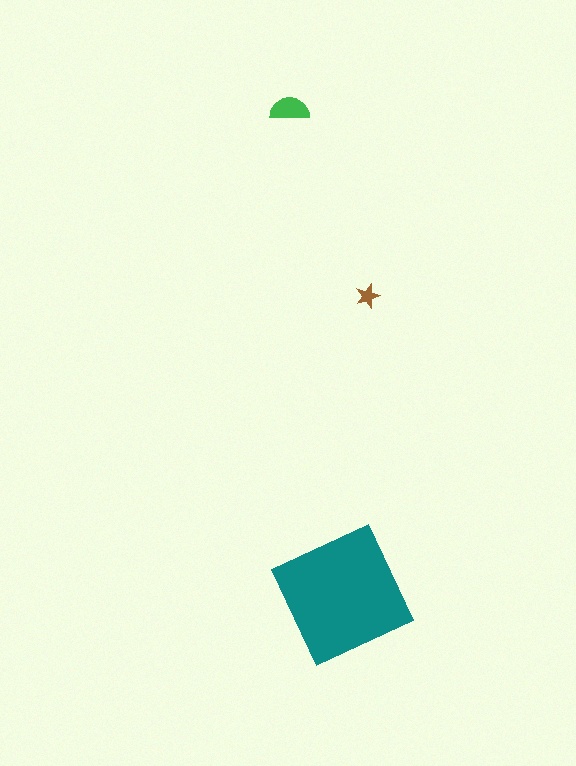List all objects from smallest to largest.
The brown star, the green semicircle, the teal square.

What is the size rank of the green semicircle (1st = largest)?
2nd.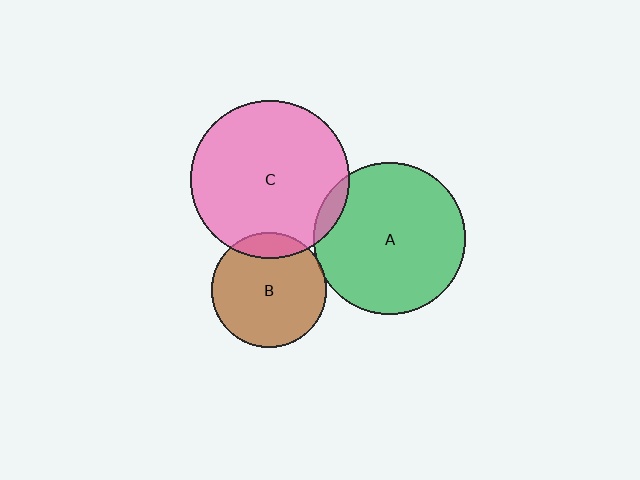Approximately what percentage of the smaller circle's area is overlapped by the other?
Approximately 5%.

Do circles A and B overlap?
Yes.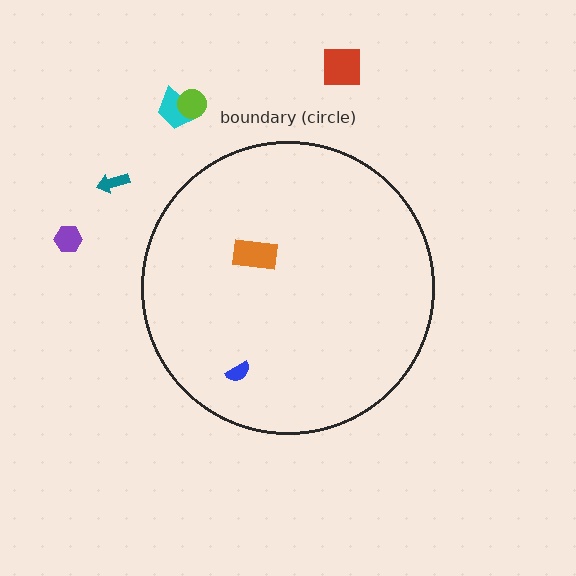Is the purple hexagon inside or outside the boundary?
Outside.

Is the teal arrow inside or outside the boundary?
Outside.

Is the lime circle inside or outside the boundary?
Outside.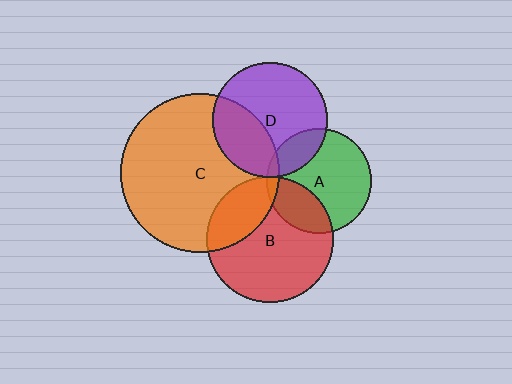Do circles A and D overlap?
Yes.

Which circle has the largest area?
Circle C (orange).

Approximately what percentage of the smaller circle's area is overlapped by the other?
Approximately 20%.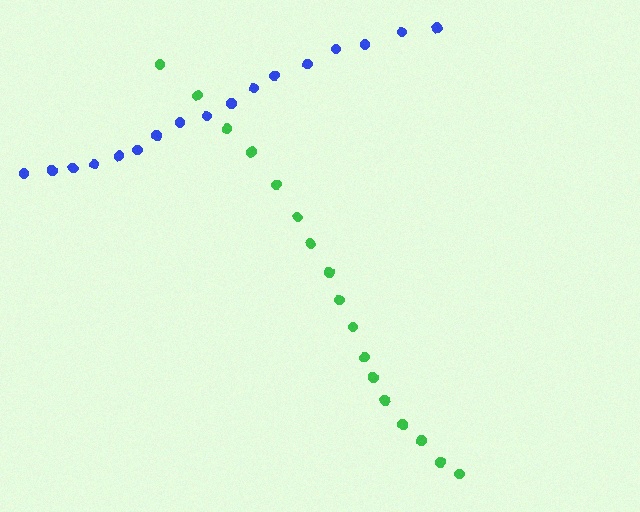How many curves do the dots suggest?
There are 2 distinct paths.